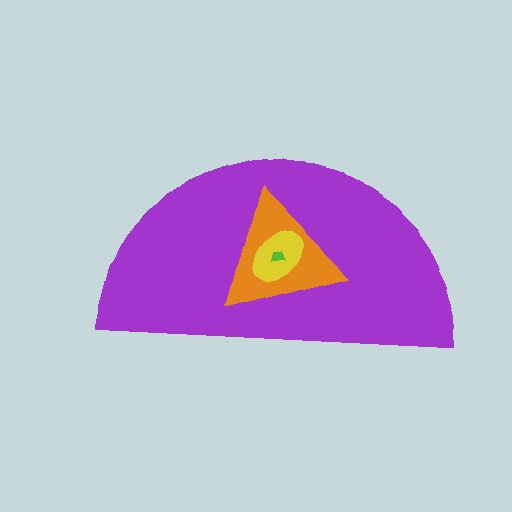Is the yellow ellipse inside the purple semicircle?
Yes.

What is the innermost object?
The lime trapezoid.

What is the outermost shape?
The purple semicircle.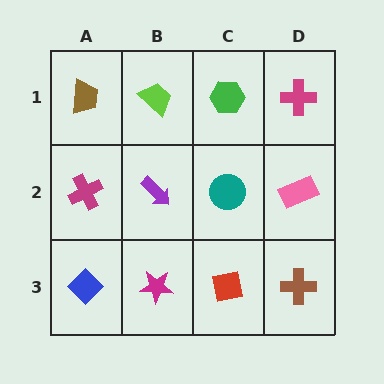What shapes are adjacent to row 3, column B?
A purple arrow (row 2, column B), a blue diamond (row 3, column A), a red square (row 3, column C).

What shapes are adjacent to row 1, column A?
A magenta cross (row 2, column A), a lime trapezoid (row 1, column B).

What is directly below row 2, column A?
A blue diamond.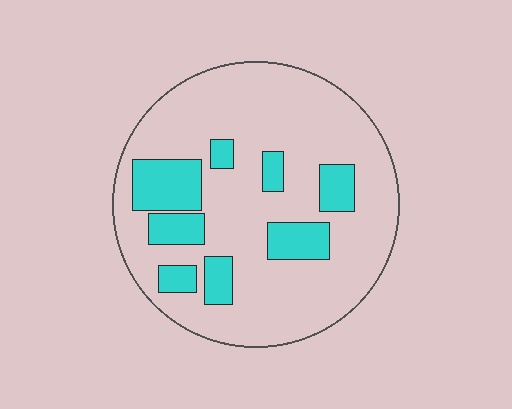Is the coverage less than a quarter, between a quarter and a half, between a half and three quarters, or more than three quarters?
Less than a quarter.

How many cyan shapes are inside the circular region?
8.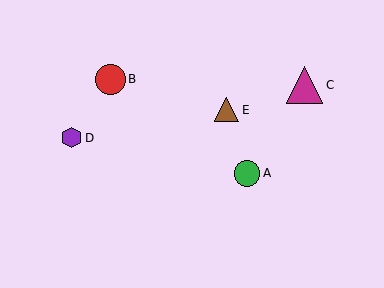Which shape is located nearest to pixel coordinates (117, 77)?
The red circle (labeled B) at (110, 79) is nearest to that location.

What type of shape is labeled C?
Shape C is a magenta triangle.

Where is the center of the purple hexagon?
The center of the purple hexagon is at (72, 138).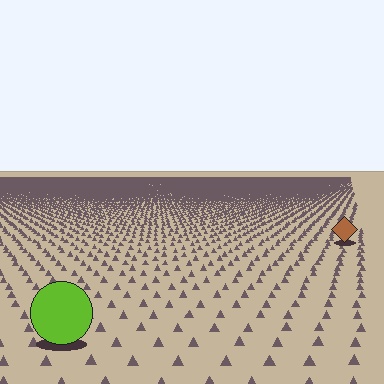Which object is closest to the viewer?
The lime circle is closest. The texture marks near it are larger and more spread out.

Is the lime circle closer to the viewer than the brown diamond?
Yes. The lime circle is closer — you can tell from the texture gradient: the ground texture is coarser near it.